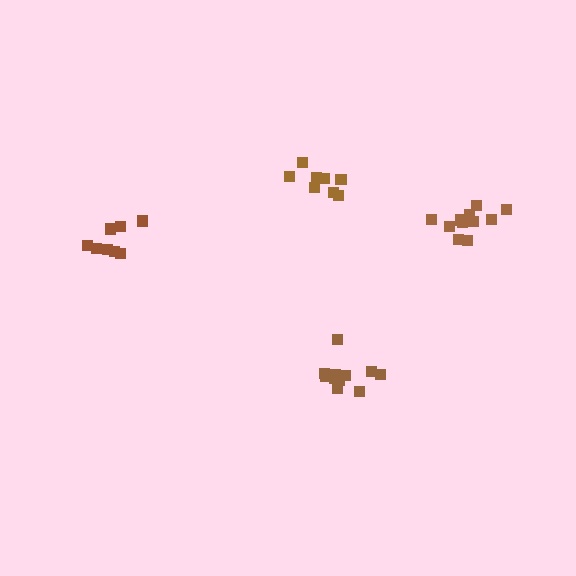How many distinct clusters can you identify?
There are 4 distinct clusters.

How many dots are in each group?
Group 1: 11 dots, Group 2: 8 dots, Group 3: 8 dots, Group 4: 11 dots (38 total).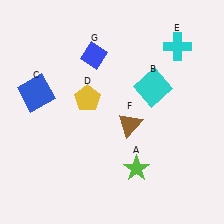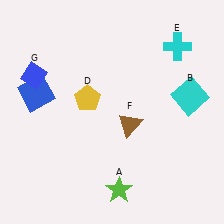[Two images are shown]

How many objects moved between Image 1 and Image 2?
3 objects moved between the two images.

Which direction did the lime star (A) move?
The lime star (A) moved down.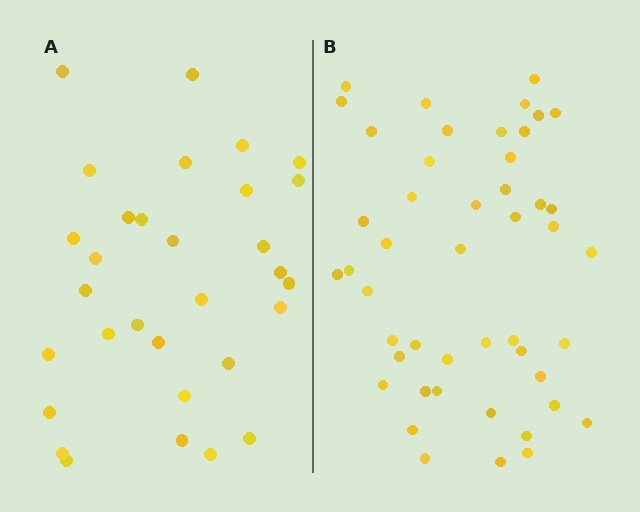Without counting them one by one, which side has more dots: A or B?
Region B (the right region) has more dots.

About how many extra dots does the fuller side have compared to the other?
Region B has approximately 15 more dots than region A.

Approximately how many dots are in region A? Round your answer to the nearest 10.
About 30 dots. (The exact count is 31, which rounds to 30.)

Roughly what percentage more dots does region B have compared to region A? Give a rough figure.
About 50% more.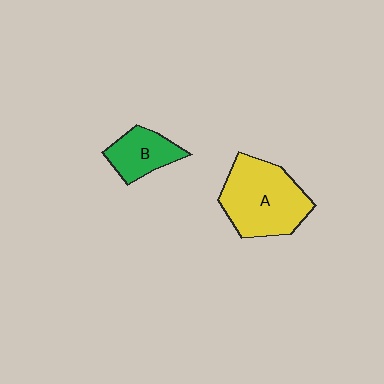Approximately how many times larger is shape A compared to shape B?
Approximately 2.0 times.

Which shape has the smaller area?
Shape B (green).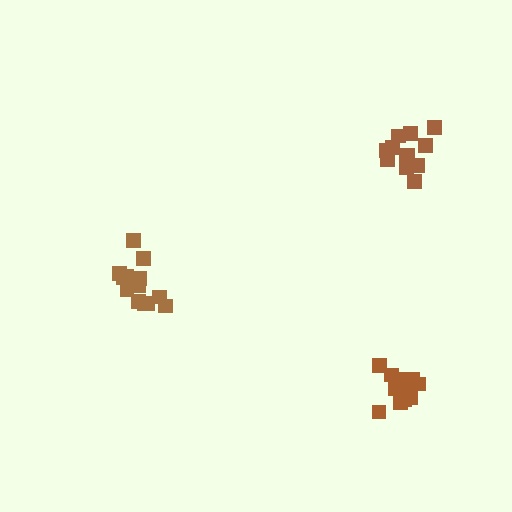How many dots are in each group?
Group 1: 13 dots, Group 2: 12 dots, Group 3: 13 dots (38 total).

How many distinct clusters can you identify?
There are 3 distinct clusters.